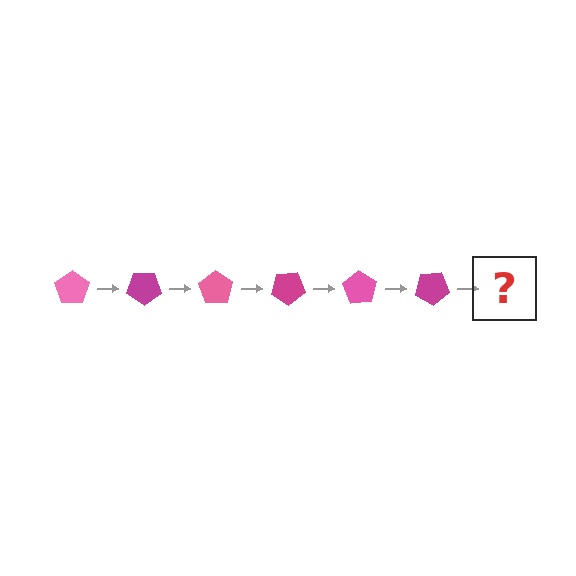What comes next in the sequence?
The next element should be a pink pentagon, rotated 210 degrees from the start.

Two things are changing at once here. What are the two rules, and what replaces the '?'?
The two rules are that it rotates 35 degrees each step and the color cycles through pink and magenta. The '?' should be a pink pentagon, rotated 210 degrees from the start.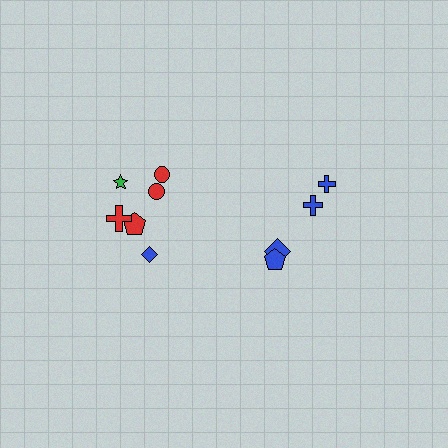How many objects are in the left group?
There are 6 objects.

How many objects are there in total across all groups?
There are 10 objects.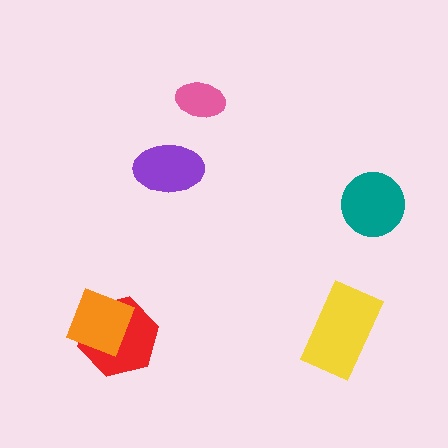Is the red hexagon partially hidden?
Yes, it is partially covered by another shape.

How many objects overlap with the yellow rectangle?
0 objects overlap with the yellow rectangle.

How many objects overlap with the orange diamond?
1 object overlaps with the orange diamond.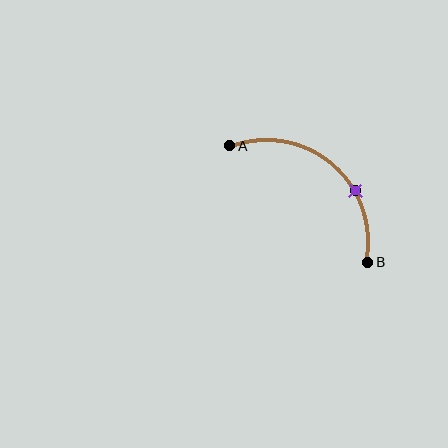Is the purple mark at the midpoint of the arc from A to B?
No. The purple mark lies on the arc but is closer to endpoint B. The arc midpoint would be at the point on the curve equidistant along the arc from both A and B.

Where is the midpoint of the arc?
The arc midpoint is the point on the curve farthest from the straight line joining A and B. It sits above and to the right of that line.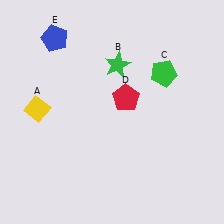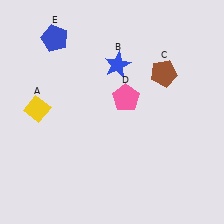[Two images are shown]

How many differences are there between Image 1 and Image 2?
There are 3 differences between the two images.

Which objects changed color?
B changed from green to blue. C changed from green to brown. D changed from red to pink.